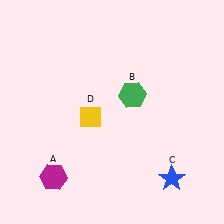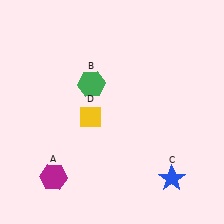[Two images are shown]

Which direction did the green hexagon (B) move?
The green hexagon (B) moved left.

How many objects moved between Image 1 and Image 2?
1 object moved between the two images.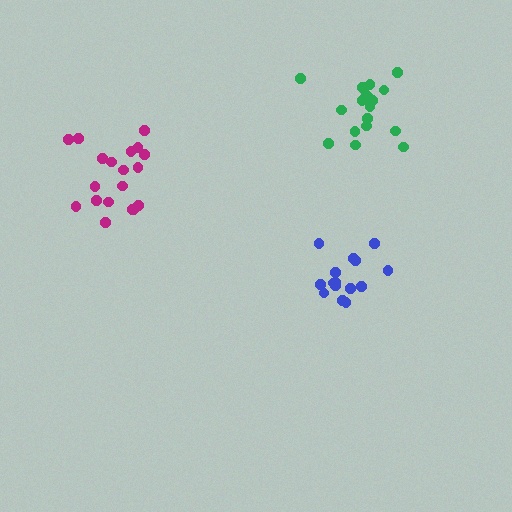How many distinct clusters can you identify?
There are 3 distinct clusters.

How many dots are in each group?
Group 1: 19 dots, Group 2: 18 dots, Group 3: 15 dots (52 total).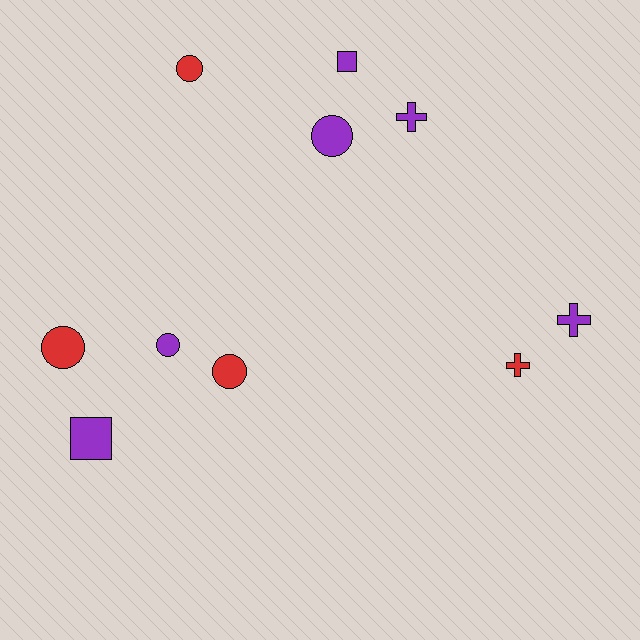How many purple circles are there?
There are 2 purple circles.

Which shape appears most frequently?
Circle, with 5 objects.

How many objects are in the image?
There are 10 objects.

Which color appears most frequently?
Purple, with 6 objects.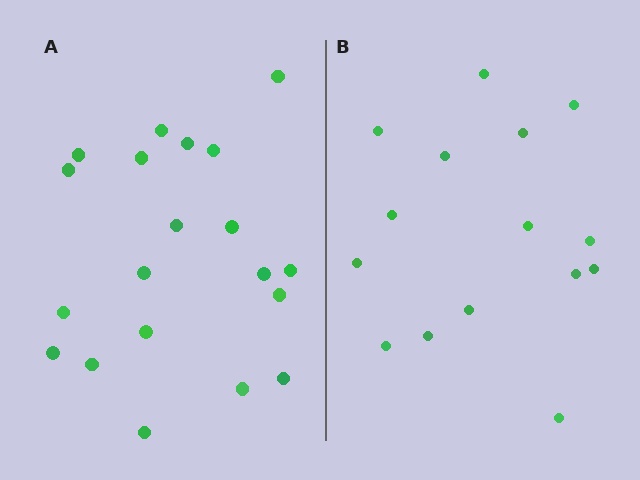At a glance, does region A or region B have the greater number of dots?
Region A (the left region) has more dots.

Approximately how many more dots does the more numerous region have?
Region A has about 5 more dots than region B.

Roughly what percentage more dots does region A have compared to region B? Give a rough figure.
About 35% more.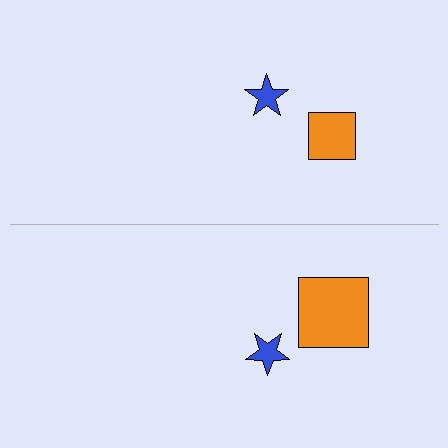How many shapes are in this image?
There are 4 shapes in this image.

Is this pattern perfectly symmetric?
No, the pattern is not perfectly symmetric. The orange square on the bottom side has a different size than its mirror counterpart.